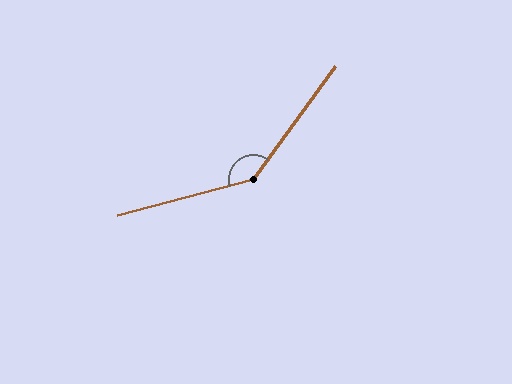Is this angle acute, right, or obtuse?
It is obtuse.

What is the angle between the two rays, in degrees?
Approximately 141 degrees.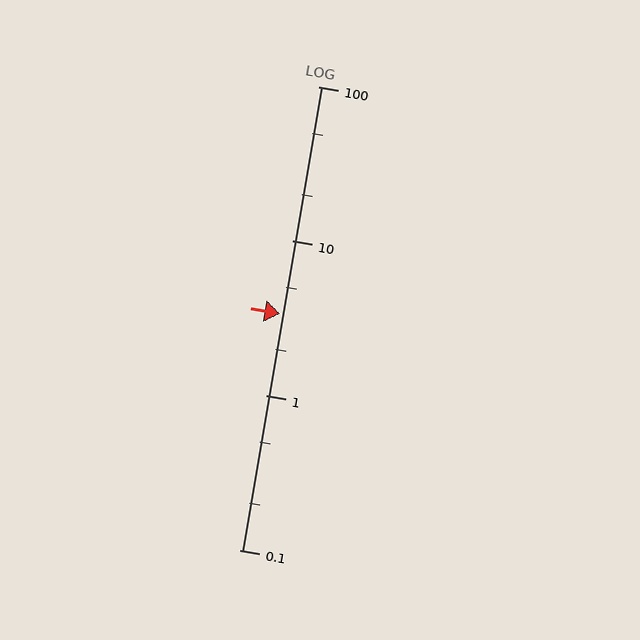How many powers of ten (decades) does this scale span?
The scale spans 3 decades, from 0.1 to 100.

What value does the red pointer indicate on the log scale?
The pointer indicates approximately 3.4.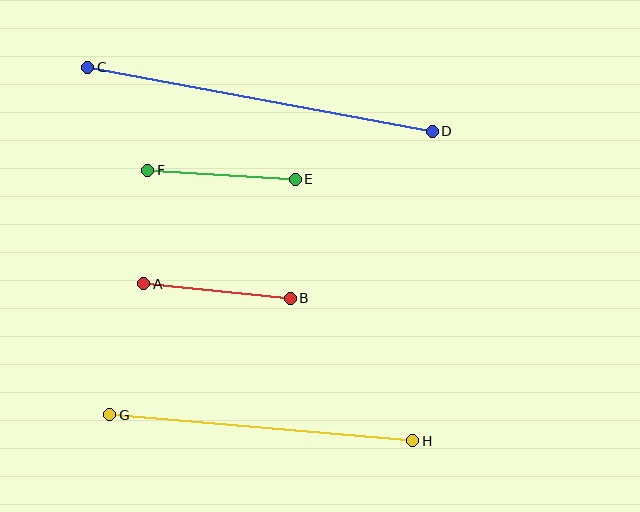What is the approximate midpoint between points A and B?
The midpoint is at approximately (217, 291) pixels.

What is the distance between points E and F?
The distance is approximately 148 pixels.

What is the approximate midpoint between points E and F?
The midpoint is at approximately (222, 175) pixels.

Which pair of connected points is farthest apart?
Points C and D are farthest apart.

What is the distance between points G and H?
The distance is approximately 304 pixels.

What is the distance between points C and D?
The distance is approximately 351 pixels.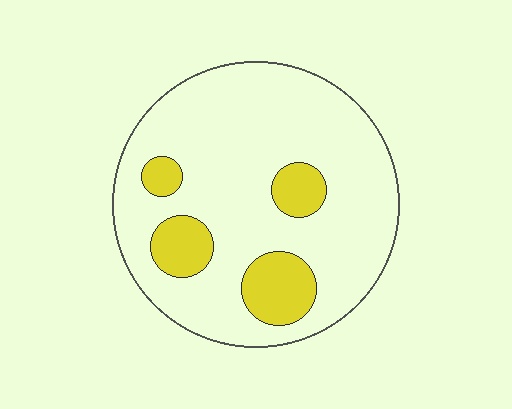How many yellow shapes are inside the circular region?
4.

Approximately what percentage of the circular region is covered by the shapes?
Approximately 20%.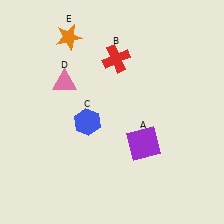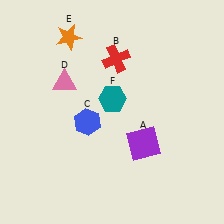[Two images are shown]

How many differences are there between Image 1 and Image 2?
There is 1 difference between the two images.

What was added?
A teal hexagon (F) was added in Image 2.